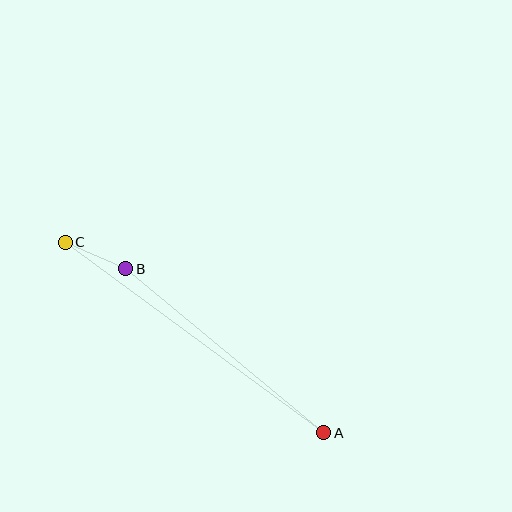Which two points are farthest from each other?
Points A and C are farthest from each other.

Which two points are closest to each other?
Points B and C are closest to each other.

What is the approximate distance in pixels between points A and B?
The distance between A and B is approximately 257 pixels.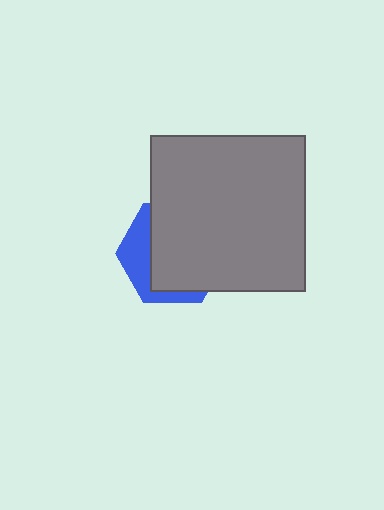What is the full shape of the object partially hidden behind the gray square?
The partially hidden object is a blue hexagon.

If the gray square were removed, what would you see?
You would see the complete blue hexagon.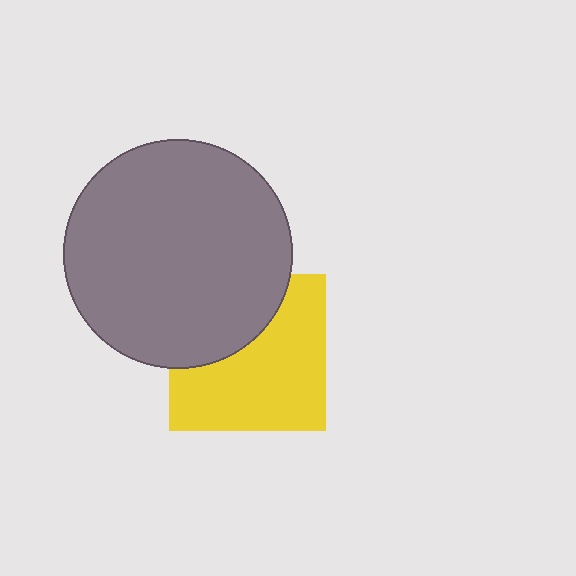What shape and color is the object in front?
The object in front is a gray circle.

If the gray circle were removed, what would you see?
You would see the complete yellow square.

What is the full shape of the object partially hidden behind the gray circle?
The partially hidden object is a yellow square.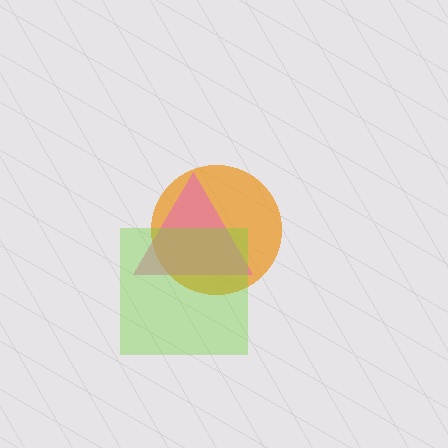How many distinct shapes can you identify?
There are 3 distinct shapes: an orange circle, a pink triangle, a lime square.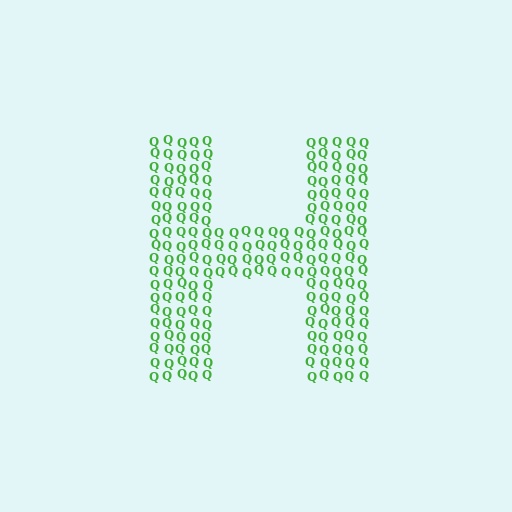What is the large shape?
The large shape is the letter H.